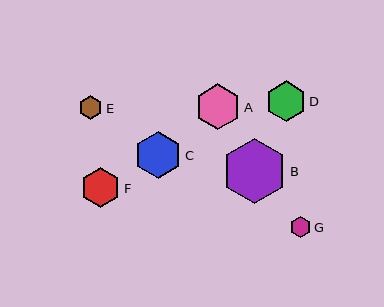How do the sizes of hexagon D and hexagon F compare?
Hexagon D and hexagon F are approximately the same size.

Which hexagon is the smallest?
Hexagon G is the smallest with a size of approximately 21 pixels.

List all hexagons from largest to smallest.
From largest to smallest: B, C, A, D, F, E, G.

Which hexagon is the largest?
Hexagon B is the largest with a size of approximately 65 pixels.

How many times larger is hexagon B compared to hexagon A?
Hexagon B is approximately 1.4 times the size of hexagon A.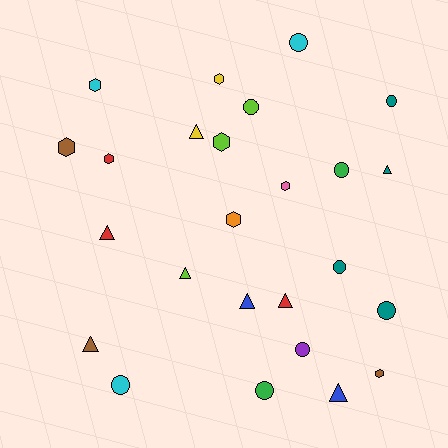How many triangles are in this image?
There are 8 triangles.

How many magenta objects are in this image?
There are no magenta objects.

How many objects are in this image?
There are 25 objects.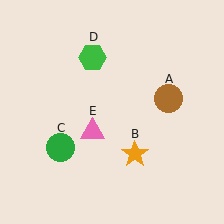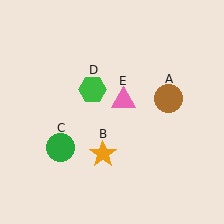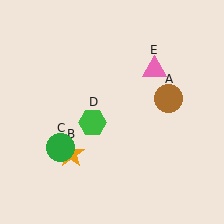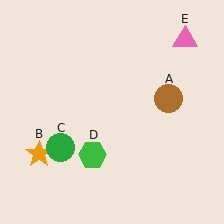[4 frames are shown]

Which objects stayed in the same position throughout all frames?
Brown circle (object A) and green circle (object C) remained stationary.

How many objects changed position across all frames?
3 objects changed position: orange star (object B), green hexagon (object D), pink triangle (object E).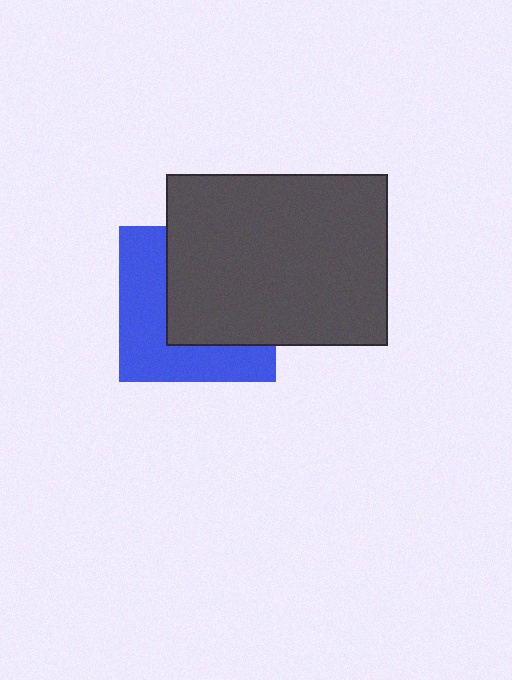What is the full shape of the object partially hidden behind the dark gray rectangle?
The partially hidden object is a blue square.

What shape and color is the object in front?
The object in front is a dark gray rectangle.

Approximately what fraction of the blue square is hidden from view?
Roughly 54% of the blue square is hidden behind the dark gray rectangle.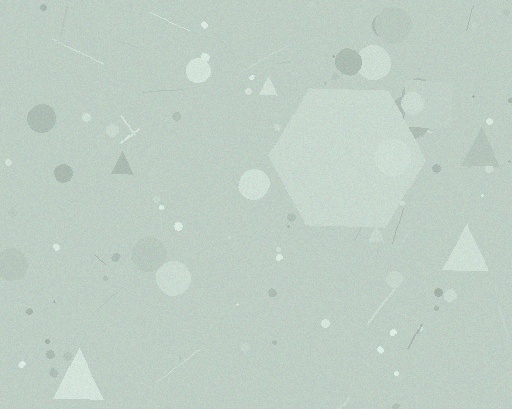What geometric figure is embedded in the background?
A hexagon is embedded in the background.